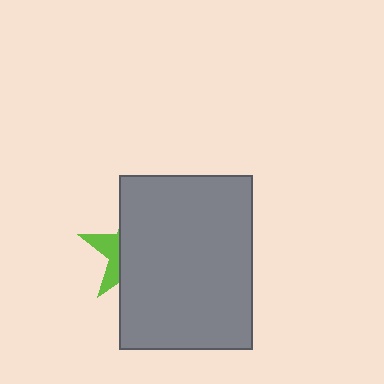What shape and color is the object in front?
The object in front is a gray rectangle.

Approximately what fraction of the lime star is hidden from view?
Roughly 70% of the lime star is hidden behind the gray rectangle.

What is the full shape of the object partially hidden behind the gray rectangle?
The partially hidden object is a lime star.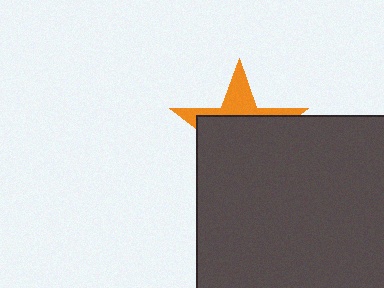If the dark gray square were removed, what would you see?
You would see the complete orange star.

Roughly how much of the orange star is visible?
A small part of it is visible (roughly 32%).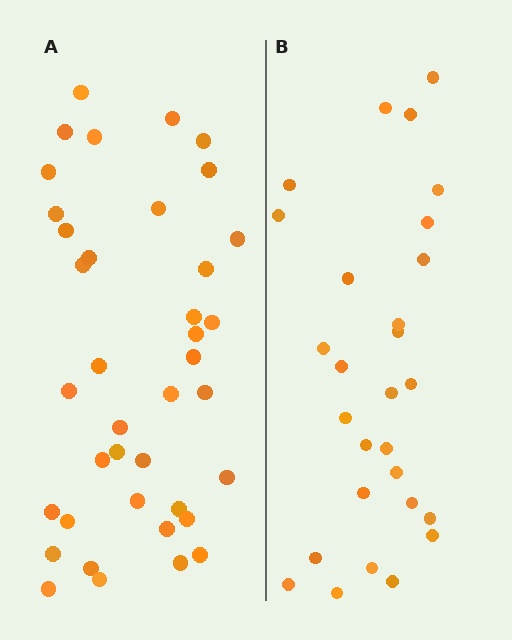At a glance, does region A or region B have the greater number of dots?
Region A (the left region) has more dots.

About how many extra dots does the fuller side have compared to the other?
Region A has roughly 12 or so more dots than region B.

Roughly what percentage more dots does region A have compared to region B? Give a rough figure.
About 40% more.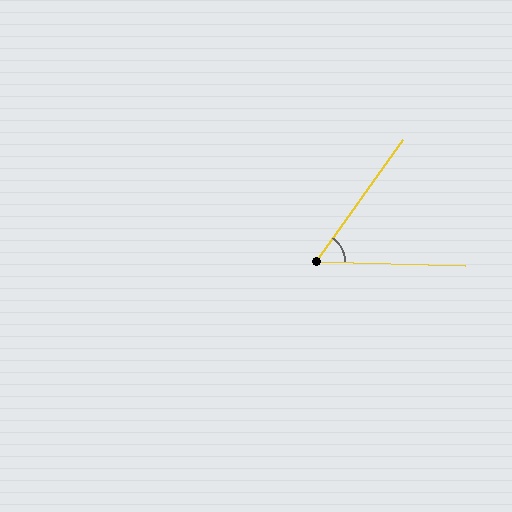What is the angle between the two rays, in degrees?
Approximately 56 degrees.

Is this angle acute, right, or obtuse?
It is acute.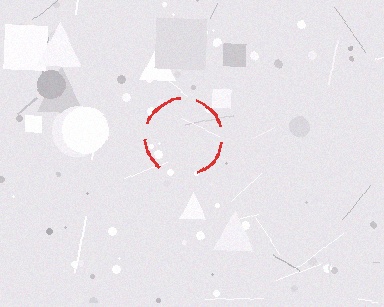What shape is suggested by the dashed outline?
The dashed outline suggests a circle.